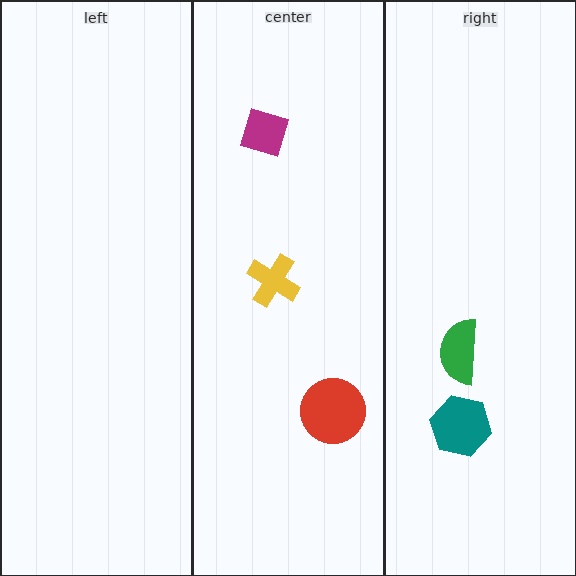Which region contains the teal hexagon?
The right region.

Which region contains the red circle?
The center region.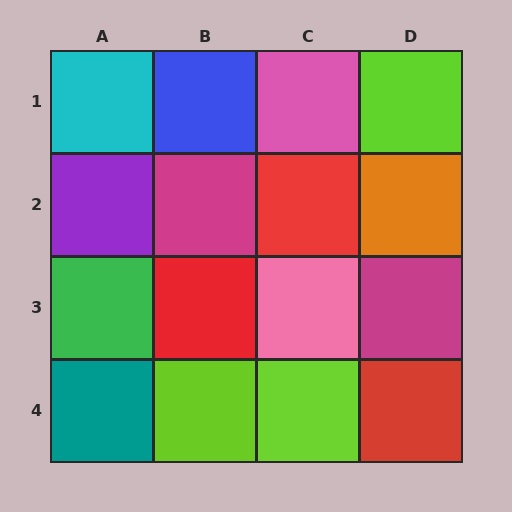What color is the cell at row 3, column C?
Pink.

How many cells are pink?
2 cells are pink.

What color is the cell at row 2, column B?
Magenta.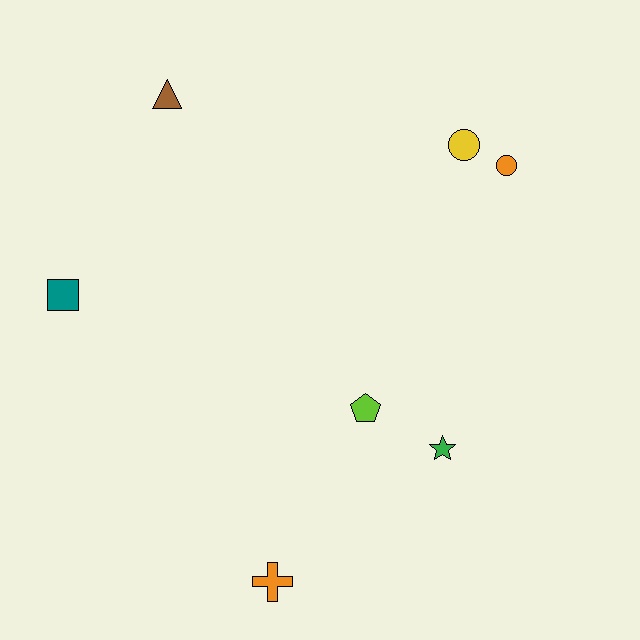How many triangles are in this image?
There is 1 triangle.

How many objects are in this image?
There are 7 objects.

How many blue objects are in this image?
There are no blue objects.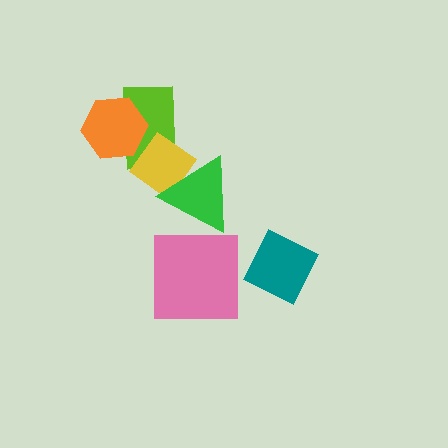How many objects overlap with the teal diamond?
0 objects overlap with the teal diamond.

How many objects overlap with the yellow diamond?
2 objects overlap with the yellow diamond.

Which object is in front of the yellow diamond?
The green triangle is in front of the yellow diamond.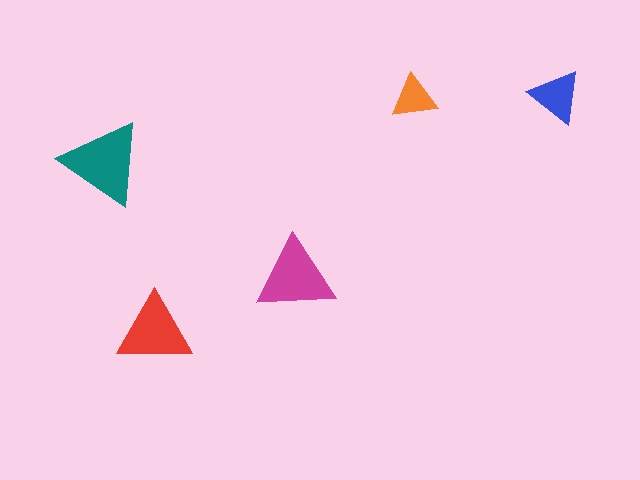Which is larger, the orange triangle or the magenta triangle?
The magenta one.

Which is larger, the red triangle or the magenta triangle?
The magenta one.